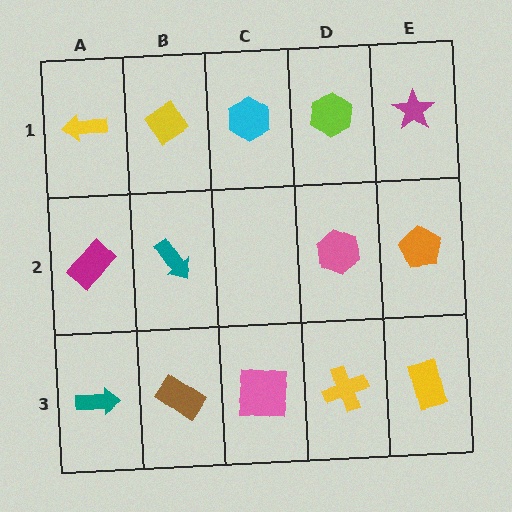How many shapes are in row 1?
5 shapes.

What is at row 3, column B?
A brown rectangle.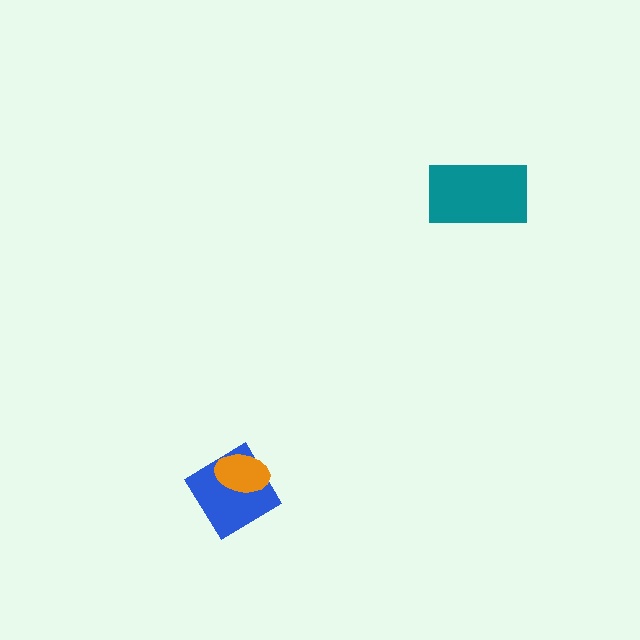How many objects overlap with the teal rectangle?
0 objects overlap with the teal rectangle.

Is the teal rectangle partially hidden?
No, no other shape covers it.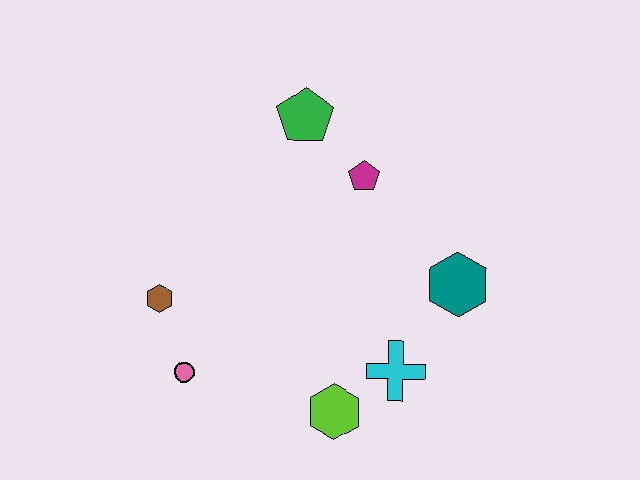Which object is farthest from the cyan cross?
The green pentagon is farthest from the cyan cross.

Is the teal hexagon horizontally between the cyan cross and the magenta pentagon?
No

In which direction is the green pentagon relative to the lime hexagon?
The green pentagon is above the lime hexagon.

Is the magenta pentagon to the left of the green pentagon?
No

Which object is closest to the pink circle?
The brown hexagon is closest to the pink circle.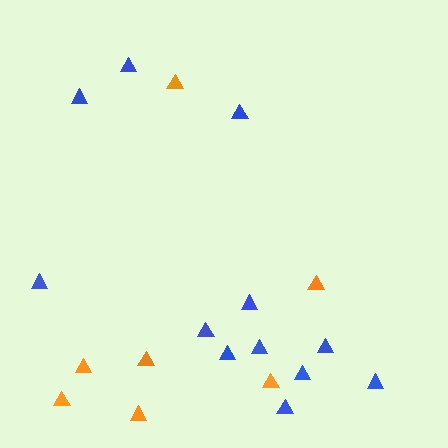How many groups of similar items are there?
There are 2 groups: one group of blue triangles (12) and one group of orange triangles (7).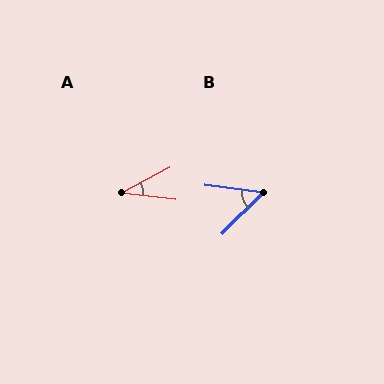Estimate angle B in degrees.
Approximately 52 degrees.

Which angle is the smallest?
A, at approximately 34 degrees.